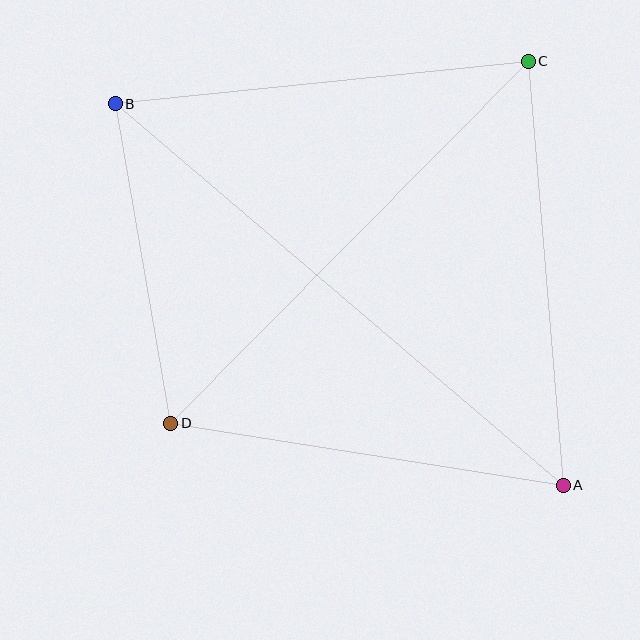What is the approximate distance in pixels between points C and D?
The distance between C and D is approximately 509 pixels.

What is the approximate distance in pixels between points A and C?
The distance between A and C is approximately 425 pixels.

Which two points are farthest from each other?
Points A and B are farthest from each other.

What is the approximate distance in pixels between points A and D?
The distance between A and D is approximately 397 pixels.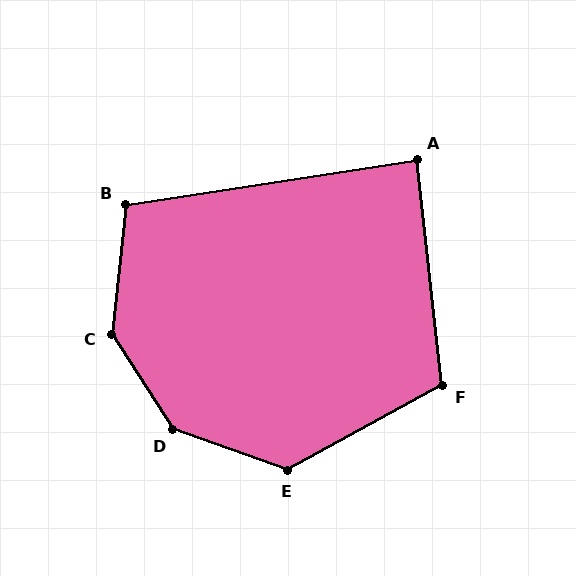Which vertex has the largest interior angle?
D, at approximately 142 degrees.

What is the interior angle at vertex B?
Approximately 105 degrees (obtuse).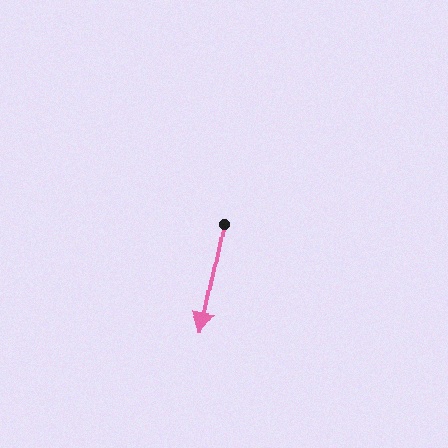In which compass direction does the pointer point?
South.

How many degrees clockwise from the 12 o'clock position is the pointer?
Approximately 191 degrees.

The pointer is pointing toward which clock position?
Roughly 6 o'clock.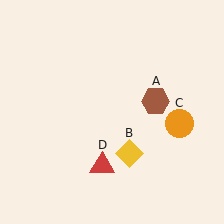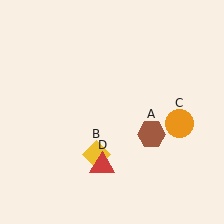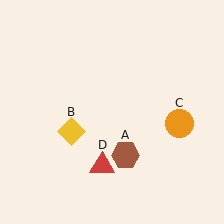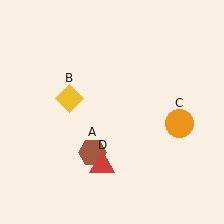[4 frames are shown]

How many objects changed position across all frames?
2 objects changed position: brown hexagon (object A), yellow diamond (object B).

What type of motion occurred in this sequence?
The brown hexagon (object A), yellow diamond (object B) rotated clockwise around the center of the scene.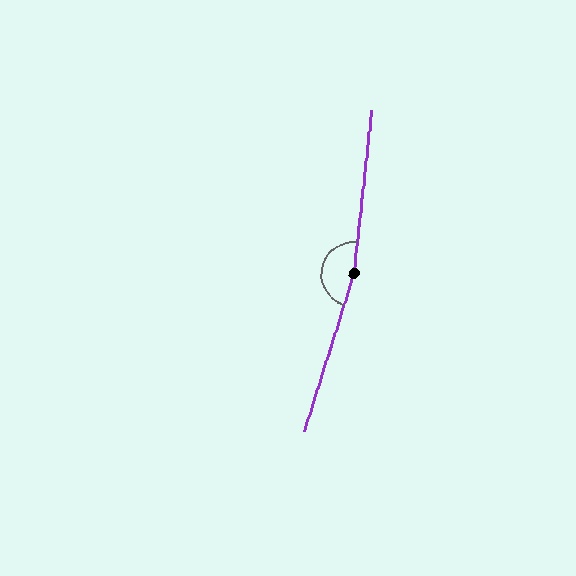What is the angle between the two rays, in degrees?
Approximately 169 degrees.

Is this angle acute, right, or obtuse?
It is obtuse.